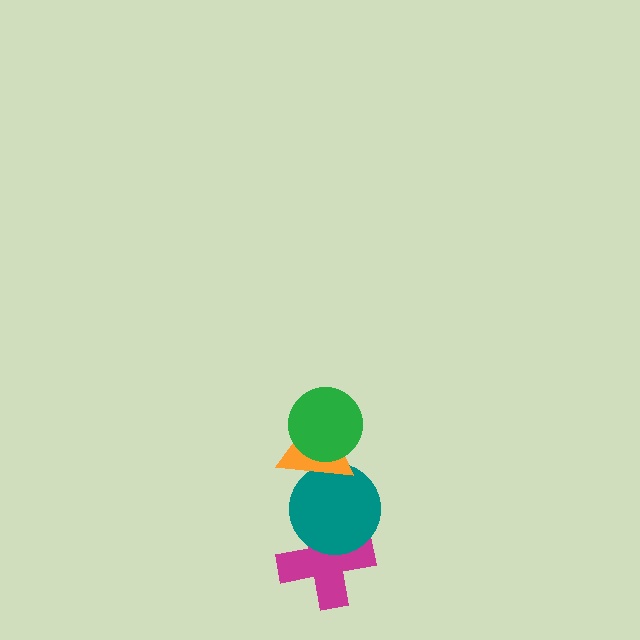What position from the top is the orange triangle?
The orange triangle is 2nd from the top.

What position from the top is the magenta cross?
The magenta cross is 4th from the top.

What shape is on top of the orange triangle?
The green circle is on top of the orange triangle.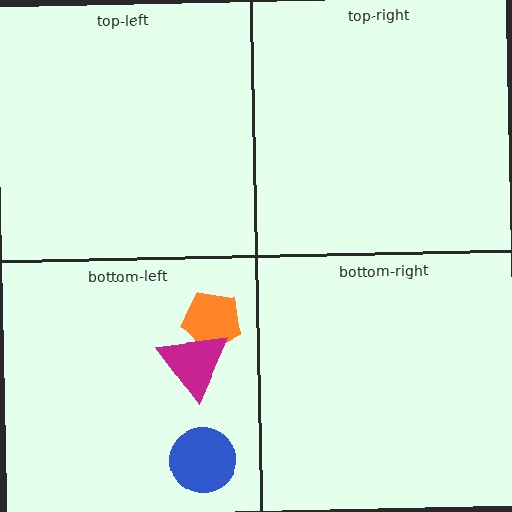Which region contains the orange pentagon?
The bottom-left region.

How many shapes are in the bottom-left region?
3.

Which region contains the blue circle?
The bottom-left region.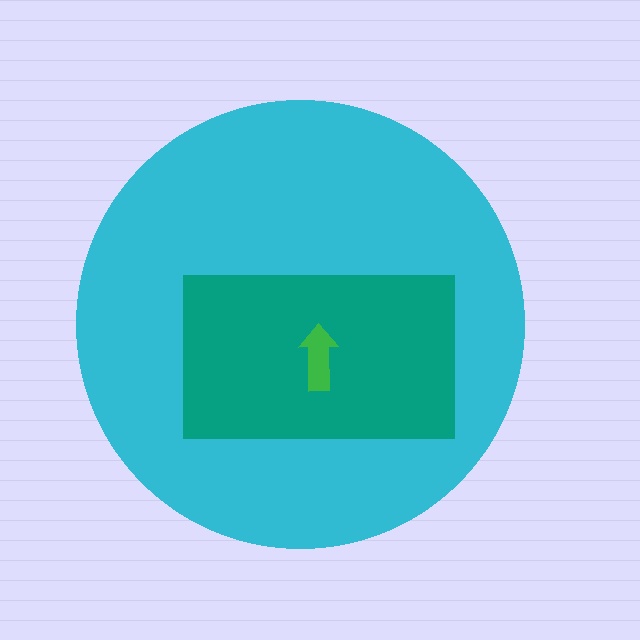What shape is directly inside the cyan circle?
The teal rectangle.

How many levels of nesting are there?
3.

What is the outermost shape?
The cyan circle.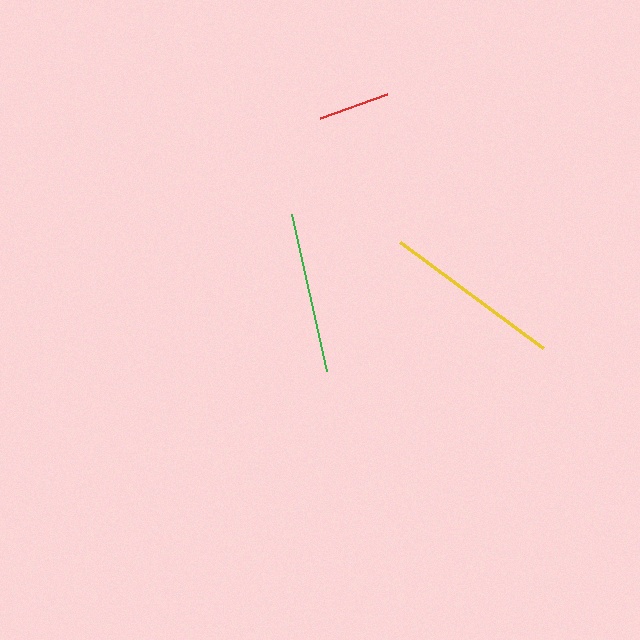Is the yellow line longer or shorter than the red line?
The yellow line is longer than the red line.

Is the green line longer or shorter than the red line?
The green line is longer than the red line.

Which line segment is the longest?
The yellow line is the longest at approximately 177 pixels.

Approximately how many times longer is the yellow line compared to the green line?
The yellow line is approximately 1.1 times the length of the green line.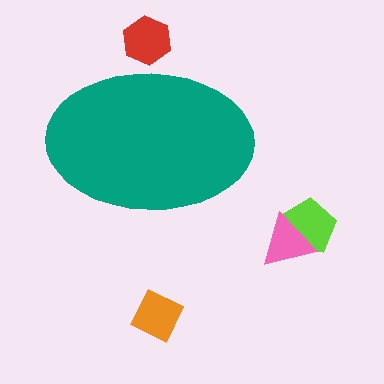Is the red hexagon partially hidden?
Yes, the red hexagon is partially hidden behind the teal ellipse.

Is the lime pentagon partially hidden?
No, the lime pentagon is fully visible.